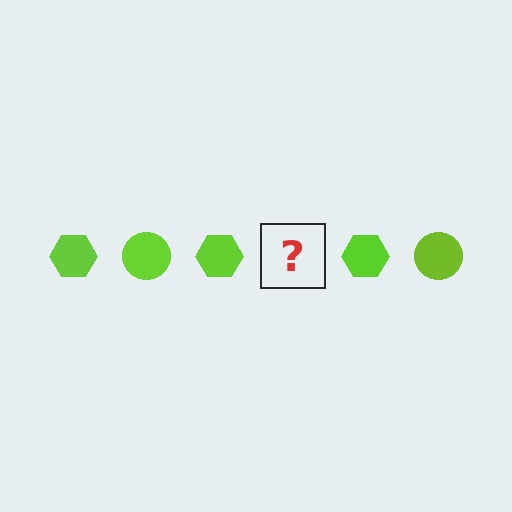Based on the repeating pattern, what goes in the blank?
The blank should be a lime circle.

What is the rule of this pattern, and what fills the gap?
The rule is that the pattern cycles through hexagon, circle shapes in lime. The gap should be filled with a lime circle.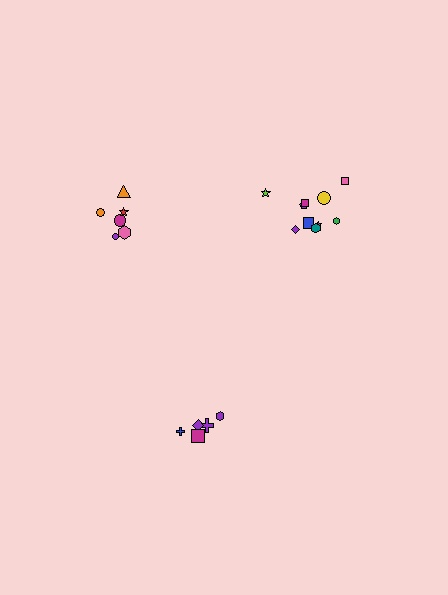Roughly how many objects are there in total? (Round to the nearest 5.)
Roughly 20 objects in total.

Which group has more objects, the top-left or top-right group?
The top-right group.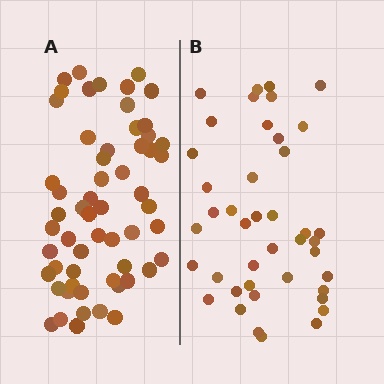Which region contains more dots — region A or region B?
Region A (the left region) has more dots.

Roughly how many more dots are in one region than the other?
Region A has approximately 15 more dots than region B.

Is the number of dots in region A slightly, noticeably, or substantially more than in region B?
Region A has noticeably more, but not dramatically so. The ratio is roughly 1.4 to 1.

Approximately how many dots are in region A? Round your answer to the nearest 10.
About 60 dots. (The exact count is 58, which rounds to 60.)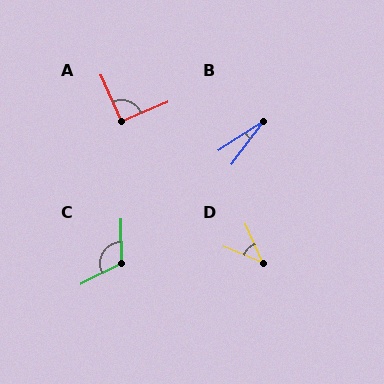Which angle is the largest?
C, at approximately 116 degrees.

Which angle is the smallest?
B, at approximately 21 degrees.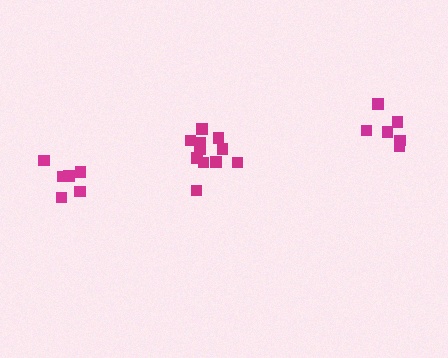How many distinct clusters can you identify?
There are 3 distinct clusters.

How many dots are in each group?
Group 1: 6 dots, Group 2: 11 dots, Group 3: 6 dots (23 total).